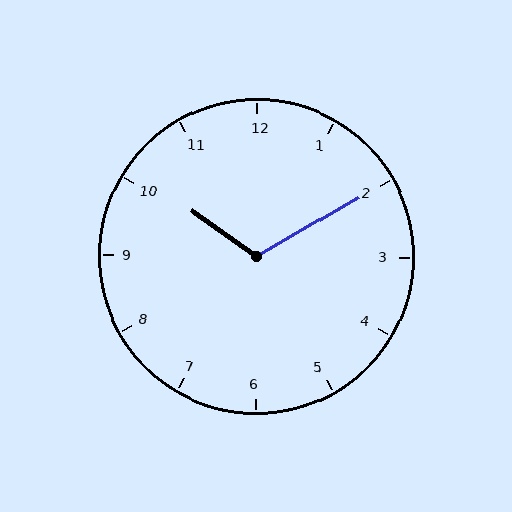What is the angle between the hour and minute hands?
Approximately 115 degrees.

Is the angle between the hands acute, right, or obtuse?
It is obtuse.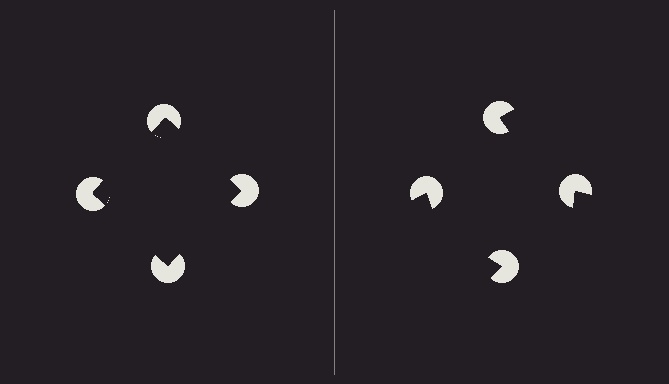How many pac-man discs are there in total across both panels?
8 — 4 on each side.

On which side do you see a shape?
An illusory square appears on the left side. On the right side the wedge cuts are rotated, so no coherent shape forms.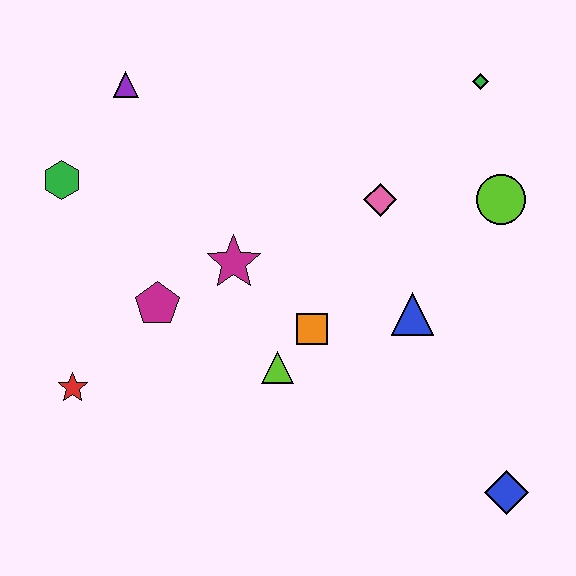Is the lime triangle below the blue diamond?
No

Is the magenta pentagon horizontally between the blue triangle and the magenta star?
No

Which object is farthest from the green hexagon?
The blue diamond is farthest from the green hexagon.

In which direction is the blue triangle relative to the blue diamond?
The blue triangle is above the blue diamond.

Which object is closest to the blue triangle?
The orange square is closest to the blue triangle.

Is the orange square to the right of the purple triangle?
Yes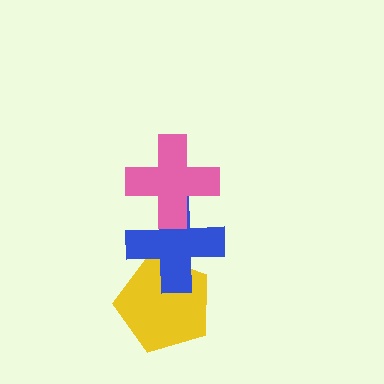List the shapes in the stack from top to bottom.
From top to bottom: the pink cross, the blue cross, the yellow pentagon.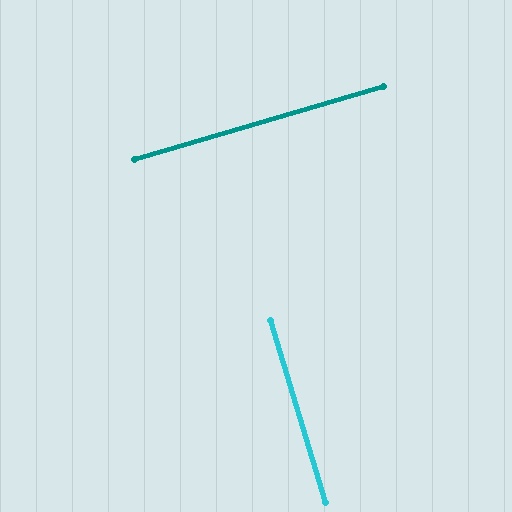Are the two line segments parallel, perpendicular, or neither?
Perpendicular — they meet at approximately 90°.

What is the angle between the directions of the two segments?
Approximately 90 degrees.